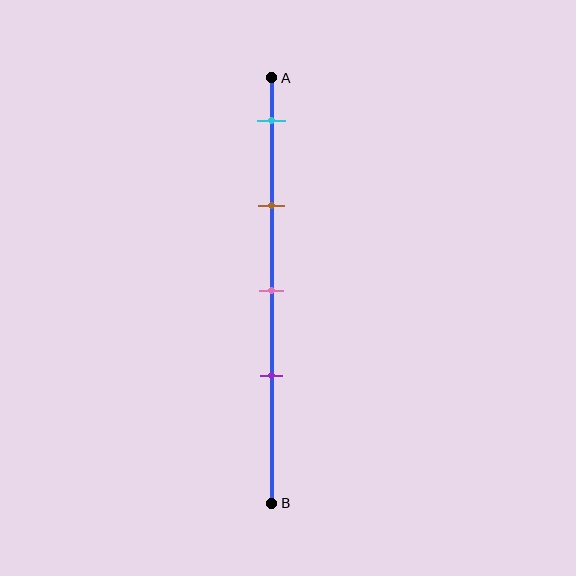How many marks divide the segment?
There are 4 marks dividing the segment.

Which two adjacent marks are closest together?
The pink and purple marks are the closest adjacent pair.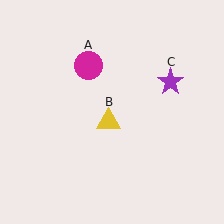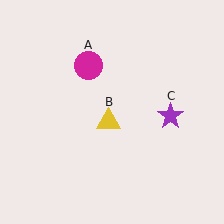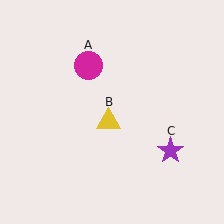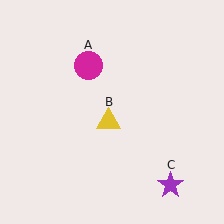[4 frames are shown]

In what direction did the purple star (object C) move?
The purple star (object C) moved down.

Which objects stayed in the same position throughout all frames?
Magenta circle (object A) and yellow triangle (object B) remained stationary.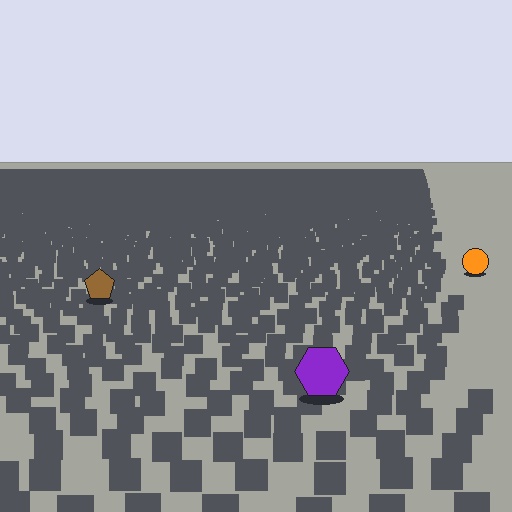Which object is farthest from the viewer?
The orange circle is farthest from the viewer. It appears smaller and the ground texture around it is denser.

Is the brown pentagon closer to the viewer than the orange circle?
Yes. The brown pentagon is closer — you can tell from the texture gradient: the ground texture is coarser near it.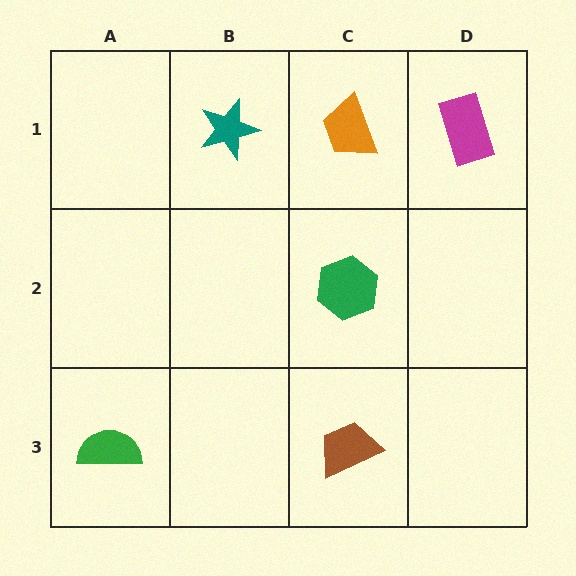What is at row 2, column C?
A green hexagon.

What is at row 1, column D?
A magenta rectangle.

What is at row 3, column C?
A brown trapezoid.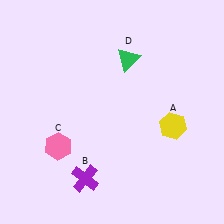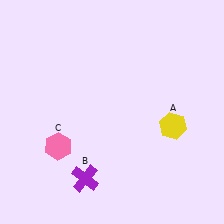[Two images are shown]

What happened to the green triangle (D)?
The green triangle (D) was removed in Image 2. It was in the top-right area of Image 1.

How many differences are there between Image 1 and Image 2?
There is 1 difference between the two images.